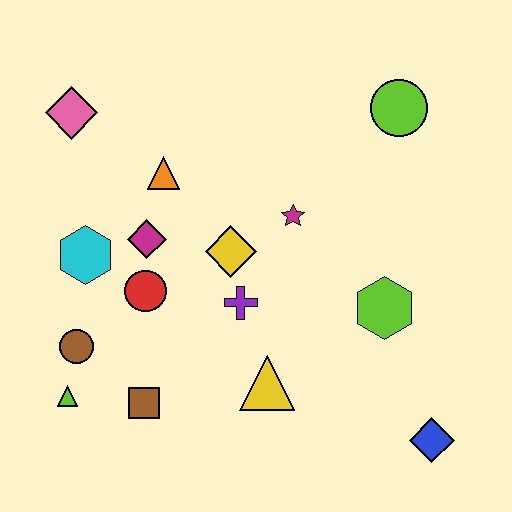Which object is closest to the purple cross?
The yellow diamond is closest to the purple cross.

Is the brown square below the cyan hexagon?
Yes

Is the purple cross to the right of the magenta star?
No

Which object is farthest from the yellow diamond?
The blue diamond is farthest from the yellow diamond.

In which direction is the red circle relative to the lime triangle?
The red circle is above the lime triangle.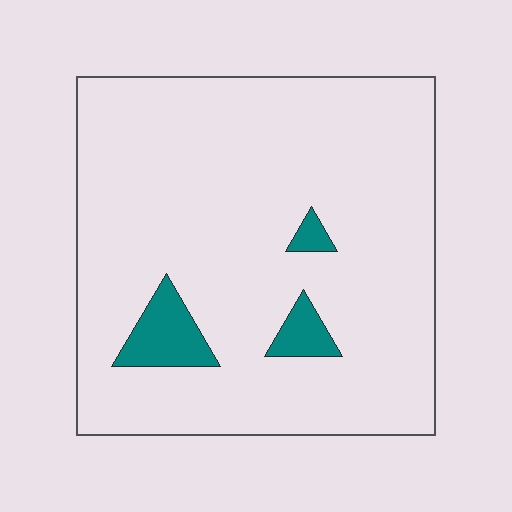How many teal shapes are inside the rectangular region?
3.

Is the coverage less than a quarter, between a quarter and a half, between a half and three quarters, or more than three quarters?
Less than a quarter.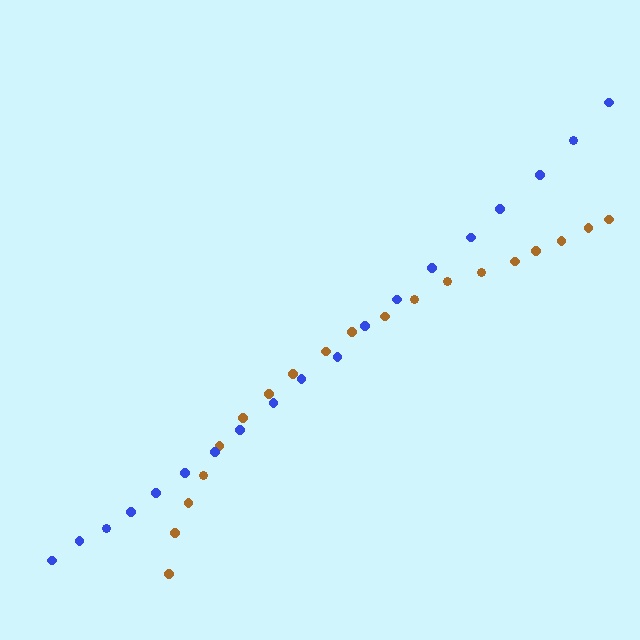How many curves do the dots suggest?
There are 2 distinct paths.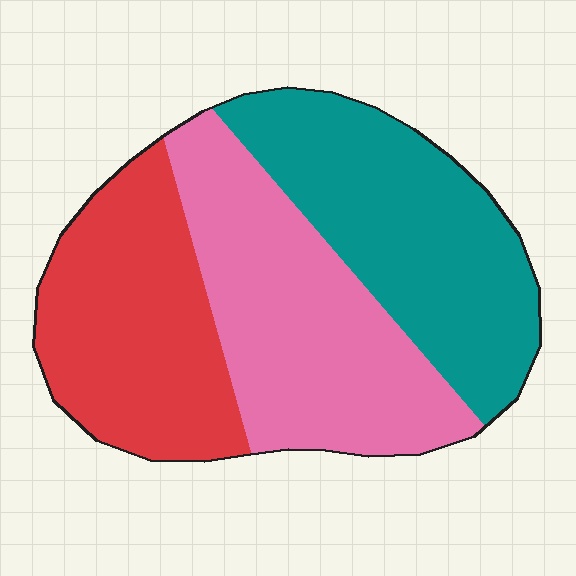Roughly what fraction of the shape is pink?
Pink takes up about three eighths (3/8) of the shape.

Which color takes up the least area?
Red, at roughly 30%.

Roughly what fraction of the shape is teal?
Teal covers 34% of the shape.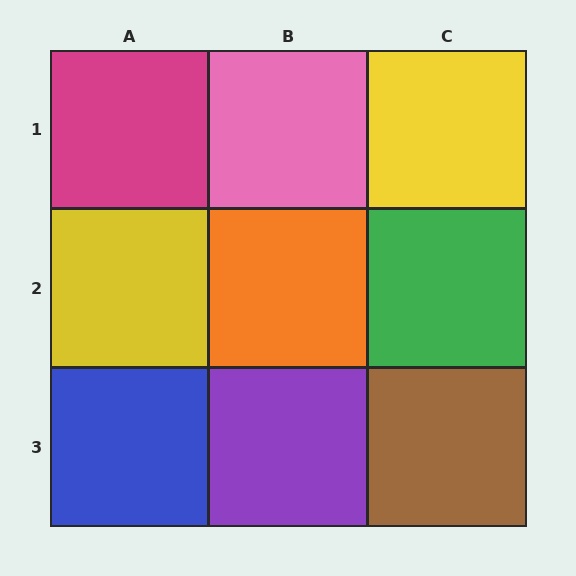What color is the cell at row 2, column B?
Orange.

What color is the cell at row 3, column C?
Brown.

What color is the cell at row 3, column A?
Blue.